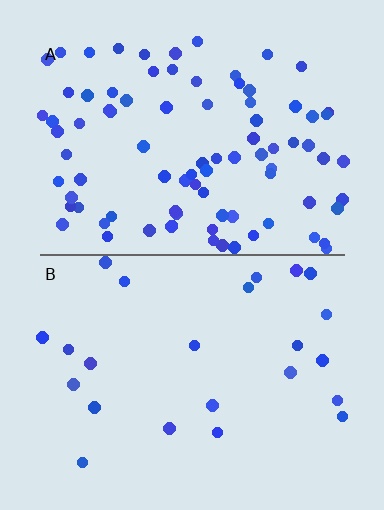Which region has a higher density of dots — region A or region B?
A (the top).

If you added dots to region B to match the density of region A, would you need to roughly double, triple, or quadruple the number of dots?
Approximately quadruple.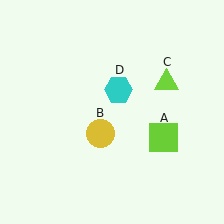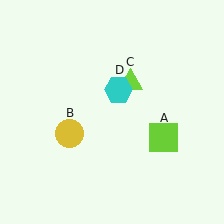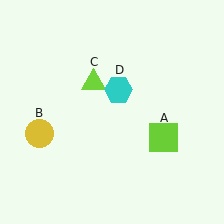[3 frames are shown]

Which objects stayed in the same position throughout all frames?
Lime square (object A) and cyan hexagon (object D) remained stationary.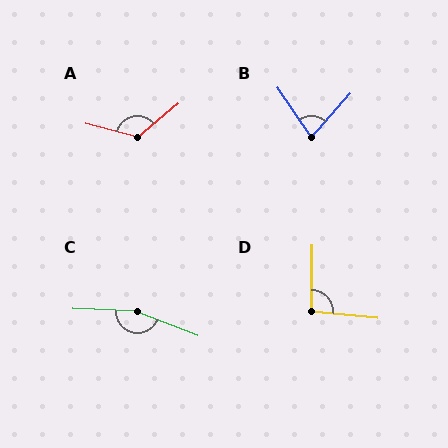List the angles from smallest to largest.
B (75°), D (95°), A (125°), C (161°).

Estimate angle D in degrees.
Approximately 95 degrees.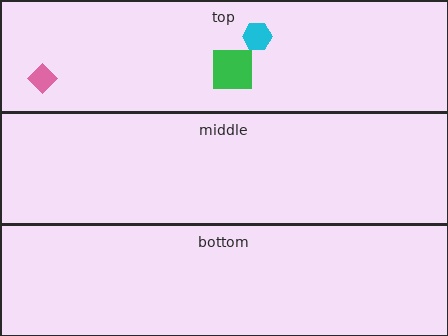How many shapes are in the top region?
3.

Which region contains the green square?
The top region.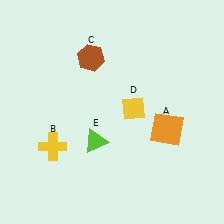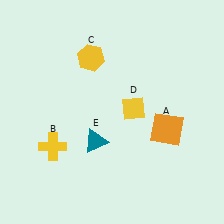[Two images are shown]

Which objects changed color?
C changed from brown to yellow. E changed from lime to teal.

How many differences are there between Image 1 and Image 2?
There are 2 differences between the two images.